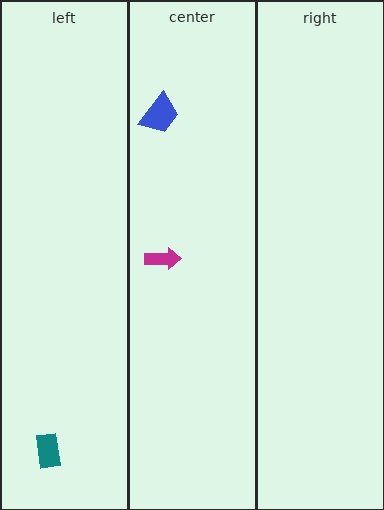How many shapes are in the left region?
1.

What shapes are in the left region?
The teal rectangle.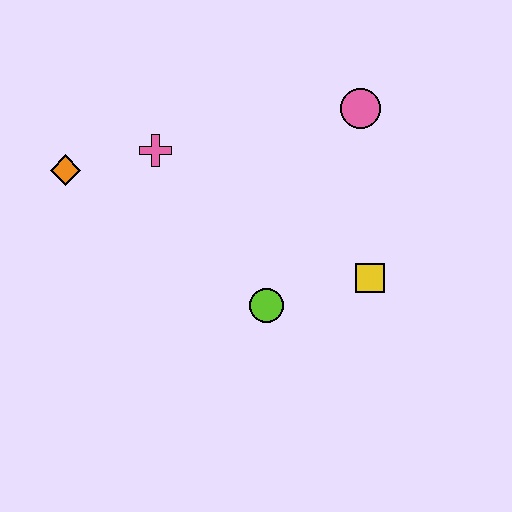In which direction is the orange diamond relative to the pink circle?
The orange diamond is to the left of the pink circle.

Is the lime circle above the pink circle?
No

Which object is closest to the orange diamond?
The pink cross is closest to the orange diamond.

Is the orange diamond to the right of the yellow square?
No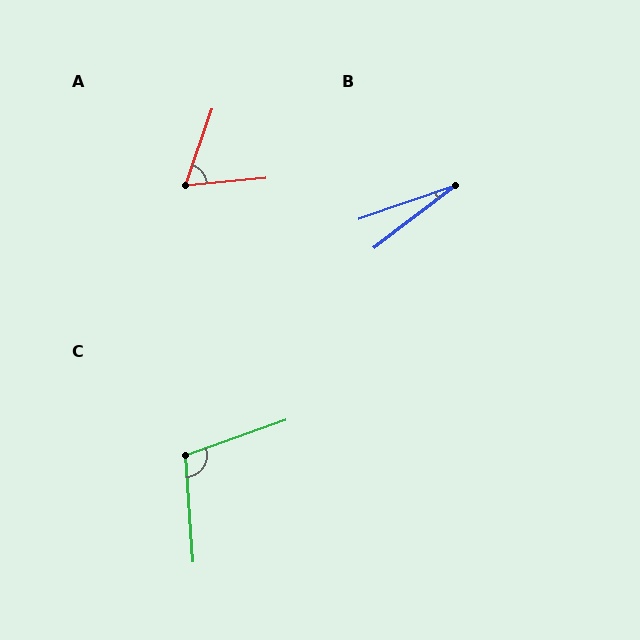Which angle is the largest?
C, at approximately 106 degrees.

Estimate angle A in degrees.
Approximately 66 degrees.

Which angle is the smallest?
B, at approximately 18 degrees.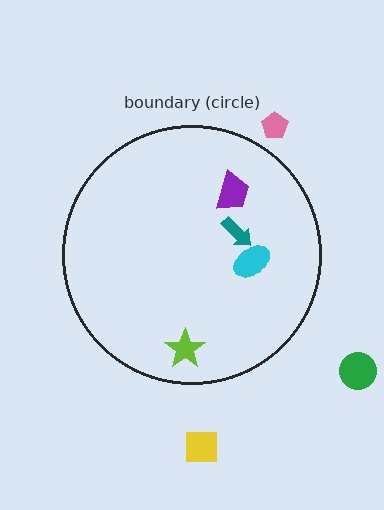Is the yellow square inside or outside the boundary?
Outside.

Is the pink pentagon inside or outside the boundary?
Outside.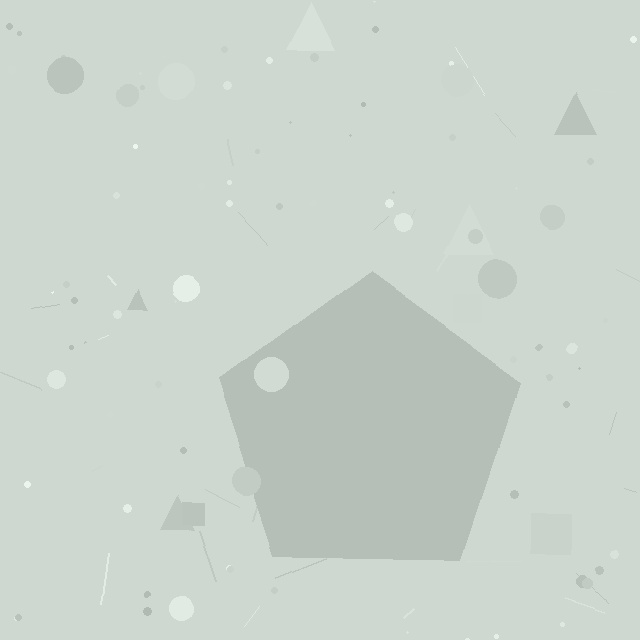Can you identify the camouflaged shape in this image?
The camouflaged shape is a pentagon.